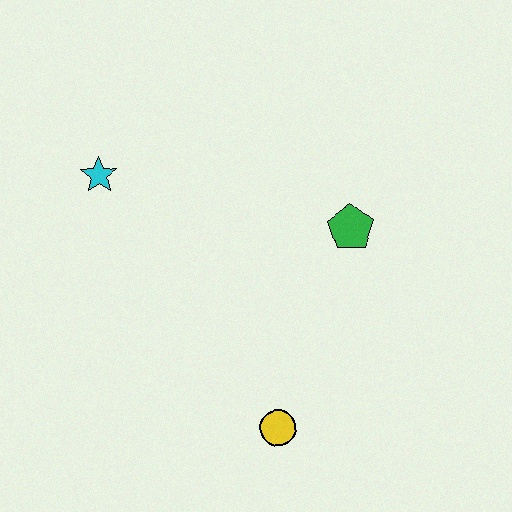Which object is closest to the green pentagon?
The yellow circle is closest to the green pentagon.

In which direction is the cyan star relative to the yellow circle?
The cyan star is above the yellow circle.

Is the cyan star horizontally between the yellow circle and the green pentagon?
No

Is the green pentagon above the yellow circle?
Yes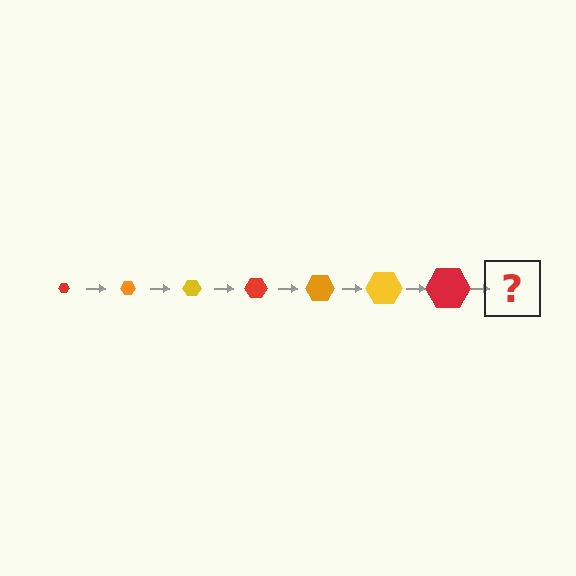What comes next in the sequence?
The next element should be an orange hexagon, larger than the previous one.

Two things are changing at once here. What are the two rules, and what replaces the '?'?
The two rules are that the hexagon grows larger each step and the color cycles through red, orange, and yellow. The '?' should be an orange hexagon, larger than the previous one.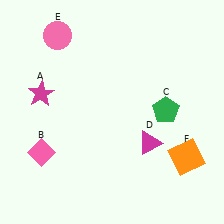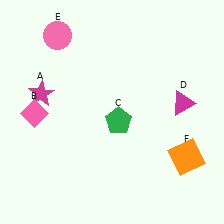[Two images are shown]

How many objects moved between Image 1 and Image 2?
3 objects moved between the two images.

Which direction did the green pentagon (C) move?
The green pentagon (C) moved left.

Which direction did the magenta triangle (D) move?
The magenta triangle (D) moved up.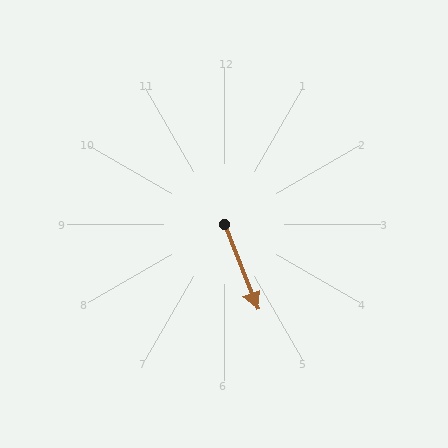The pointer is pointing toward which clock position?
Roughly 5 o'clock.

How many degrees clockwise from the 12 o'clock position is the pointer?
Approximately 158 degrees.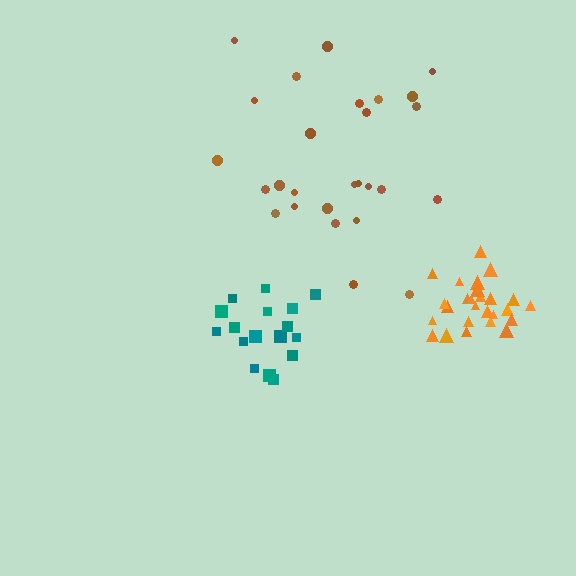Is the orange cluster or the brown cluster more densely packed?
Orange.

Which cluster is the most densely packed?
Orange.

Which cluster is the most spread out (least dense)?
Brown.